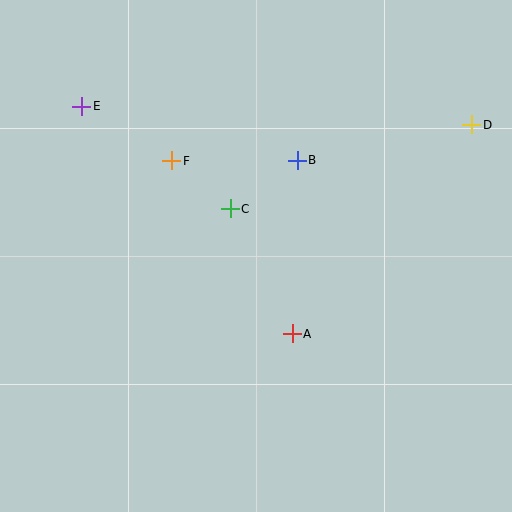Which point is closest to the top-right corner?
Point D is closest to the top-right corner.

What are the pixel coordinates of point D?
Point D is at (472, 125).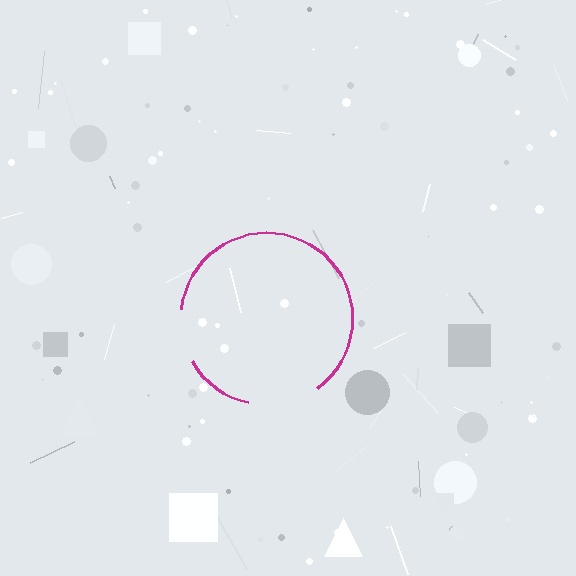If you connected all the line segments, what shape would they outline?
They would outline a circle.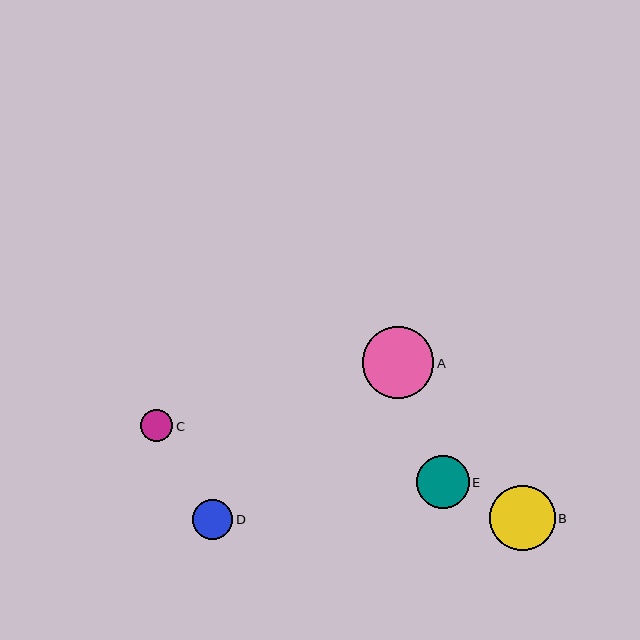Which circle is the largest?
Circle A is the largest with a size of approximately 72 pixels.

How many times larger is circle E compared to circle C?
Circle E is approximately 1.6 times the size of circle C.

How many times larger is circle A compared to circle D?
Circle A is approximately 1.8 times the size of circle D.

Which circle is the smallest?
Circle C is the smallest with a size of approximately 32 pixels.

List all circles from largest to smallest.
From largest to smallest: A, B, E, D, C.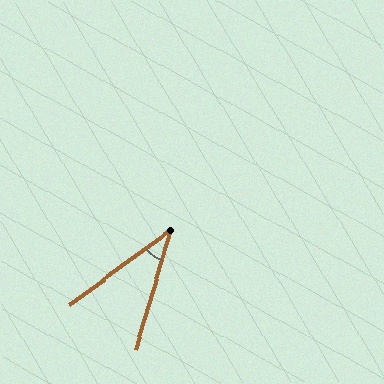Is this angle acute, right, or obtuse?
It is acute.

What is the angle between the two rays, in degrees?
Approximately 38 degrees.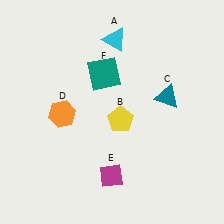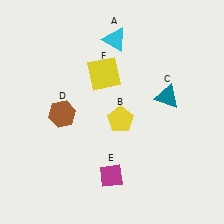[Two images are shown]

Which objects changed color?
D changed from orange to brown. F changed from teal to yellow.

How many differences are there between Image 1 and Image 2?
There are 2 differences between the two images.